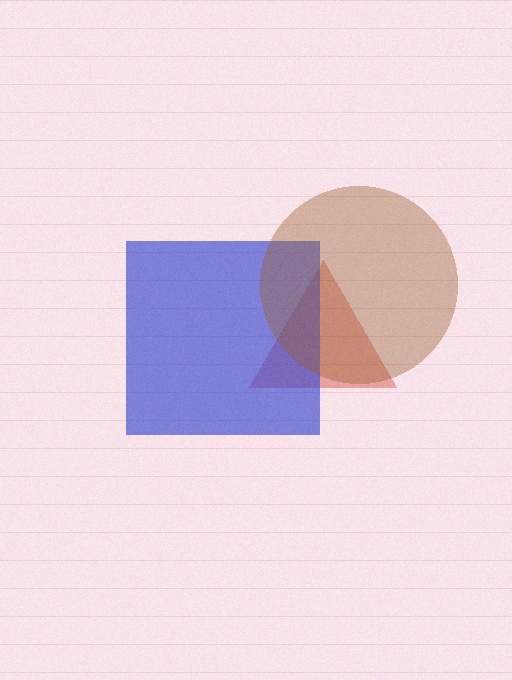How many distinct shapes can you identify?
There are 3 distinct shapes: a red triangle, a blue square, a brown circle.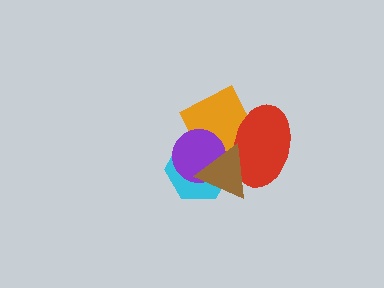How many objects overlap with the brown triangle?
4 objects overlap with the brown triangle.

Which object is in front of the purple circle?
The brown triangle is in front of the purple circle.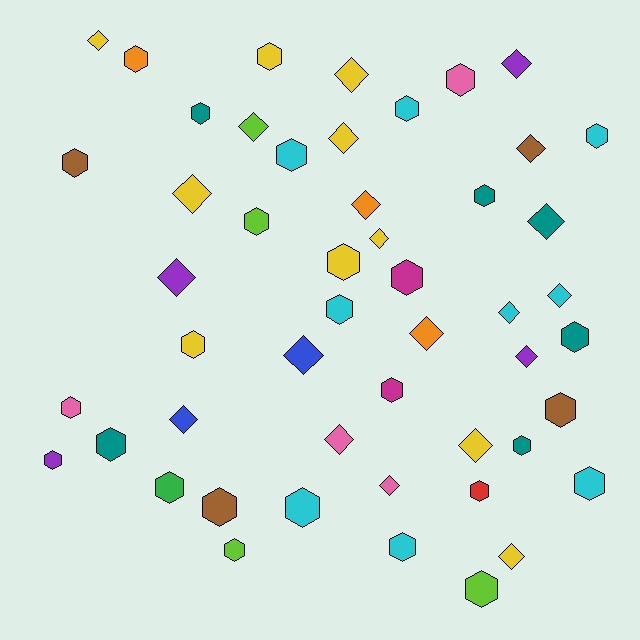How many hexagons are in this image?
There are 29 hexagons.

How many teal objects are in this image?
There are 6 teal objects.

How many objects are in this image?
There are 50 objects.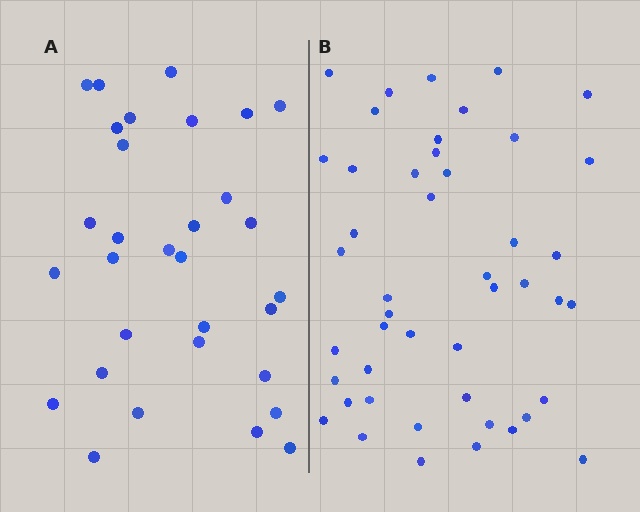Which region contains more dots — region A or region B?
Region B (the right region) has more dots.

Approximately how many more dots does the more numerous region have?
Region B has approximately 15 more dots than region A.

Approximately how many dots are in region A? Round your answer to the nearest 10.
About 30 dots. (The exact count is 31, which rounds to 30.)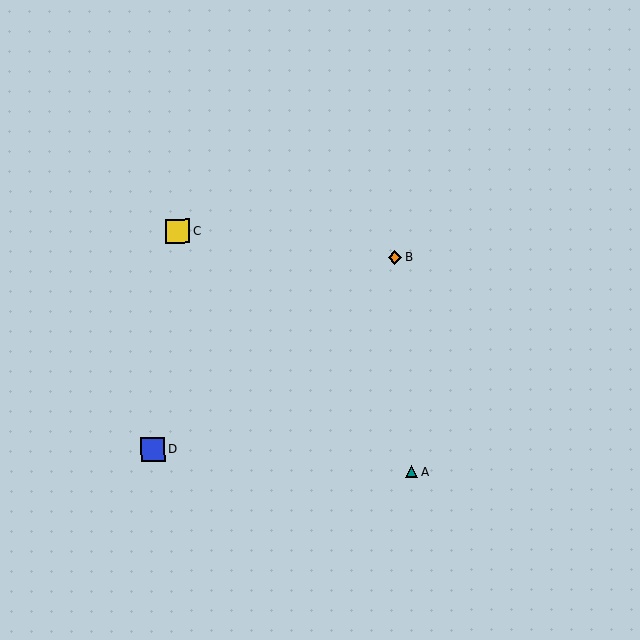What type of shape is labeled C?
Shape C is a yellow square.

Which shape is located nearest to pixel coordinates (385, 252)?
The orange diamond (labeled B) at (395, 257) is nearest to that location.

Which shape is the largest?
The yellow square (labeled C) is the largest.